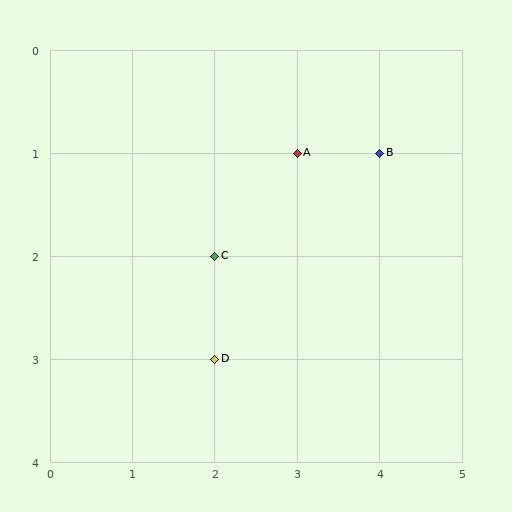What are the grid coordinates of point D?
Point D is at grid coordinates (2, 3).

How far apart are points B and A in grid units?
Points B and A are 1 column apart.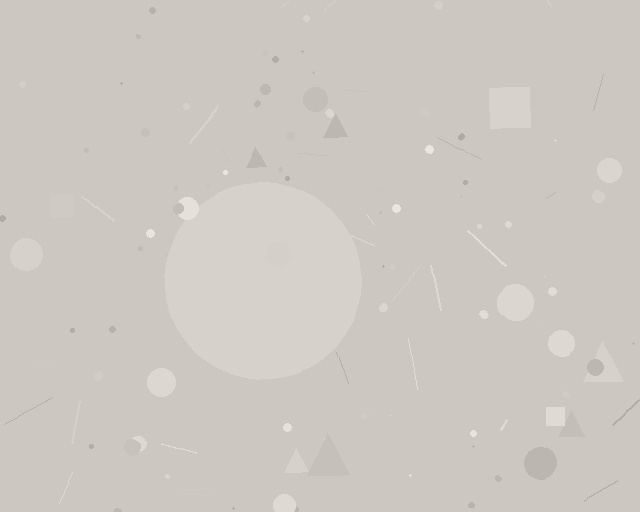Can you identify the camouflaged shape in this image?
The camouflaged shape is a circle.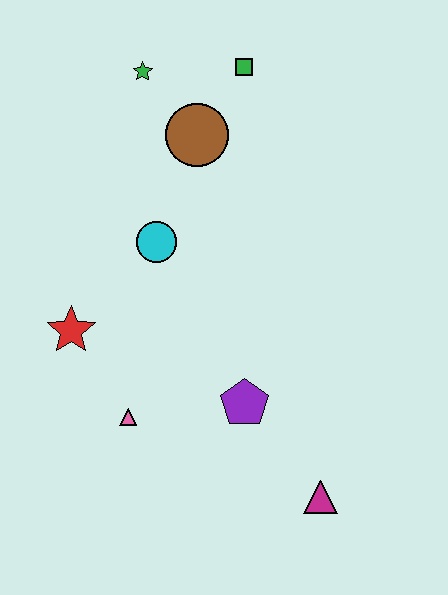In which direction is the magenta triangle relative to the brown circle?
The magenta triangle is below the brown circle.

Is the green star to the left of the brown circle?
Yes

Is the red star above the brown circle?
No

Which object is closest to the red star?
The pink triangle is closest to the red star.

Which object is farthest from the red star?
The green square is farthest from the red star.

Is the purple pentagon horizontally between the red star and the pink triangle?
No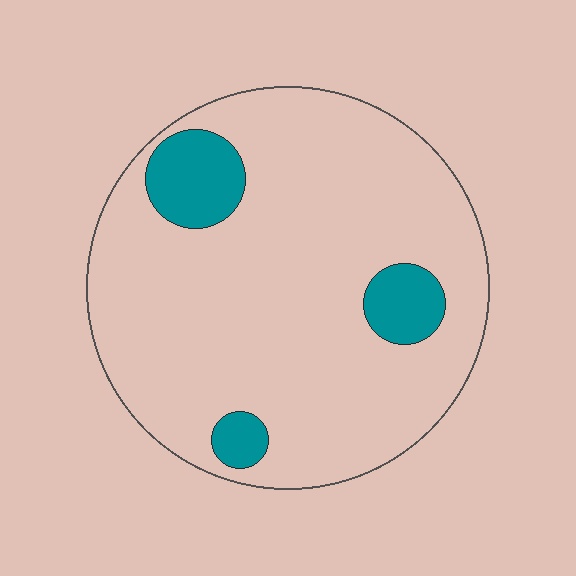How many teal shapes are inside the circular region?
3.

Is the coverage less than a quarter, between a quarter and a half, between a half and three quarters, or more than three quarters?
Less than a quarter.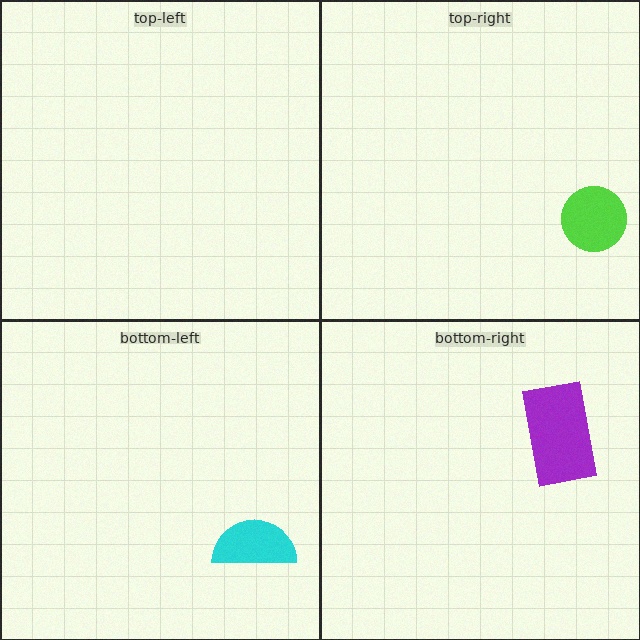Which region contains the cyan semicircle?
The bottom-left region.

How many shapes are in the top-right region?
1.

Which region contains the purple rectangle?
The bottom-right region.